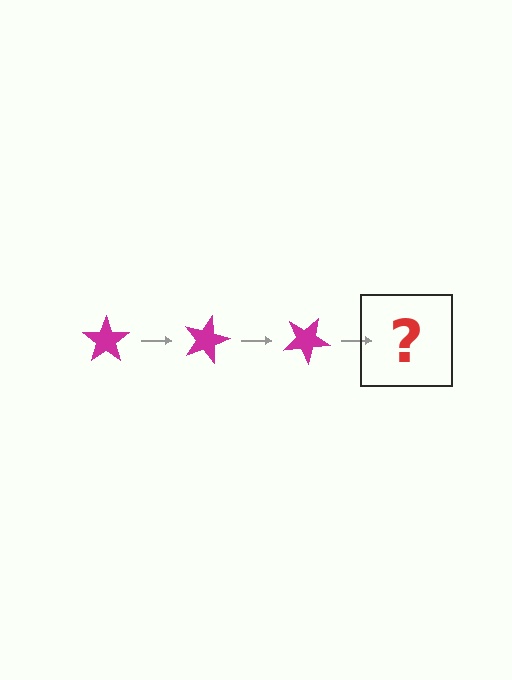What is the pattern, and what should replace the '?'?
The pattern is that the star rotates 15 degrees each step. The '?' should be a magenta star rotated 45 degrees.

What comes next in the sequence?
The next element should be a magenta star rotated 45 degrees.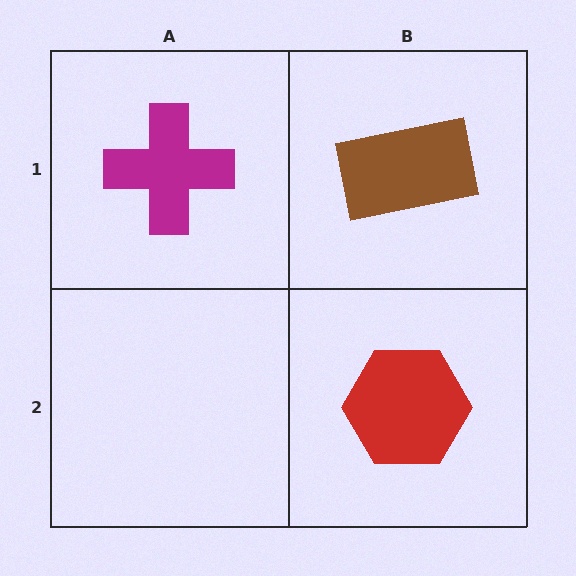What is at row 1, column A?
A magenta cross.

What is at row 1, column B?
A brown rectangle.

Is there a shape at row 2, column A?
No, that cell is empty.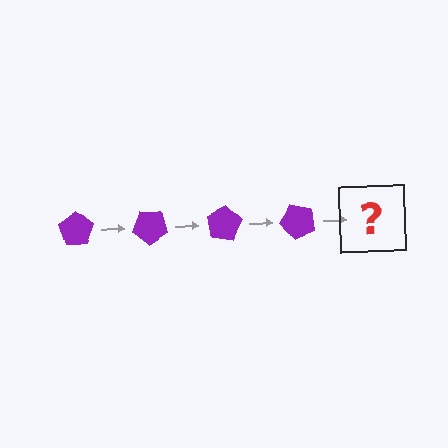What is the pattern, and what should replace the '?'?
The pattern is that the pentagon rotates 40 degrees each step. The '?' should be a purple pentagon rotated 160 degrees.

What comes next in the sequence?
The next element should be a purple pentagon rotated 160 degrees.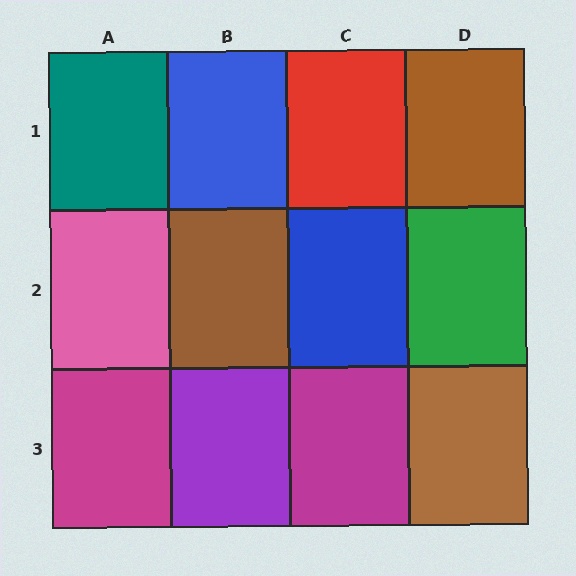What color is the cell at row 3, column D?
Brown.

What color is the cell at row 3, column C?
Magenta.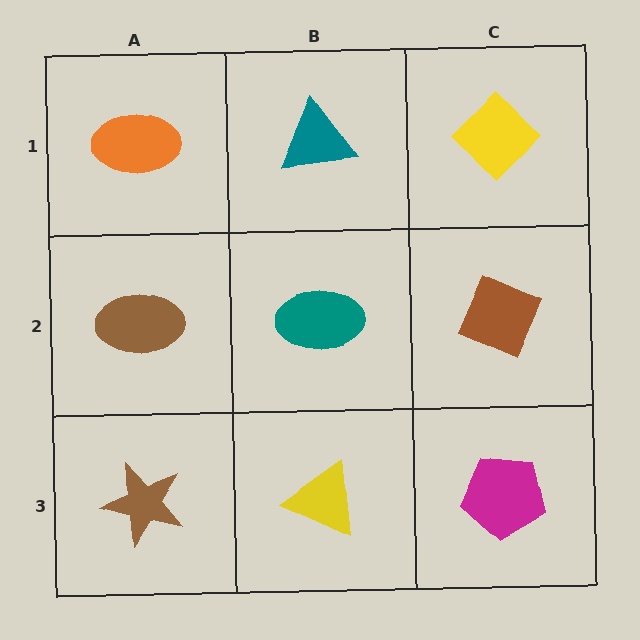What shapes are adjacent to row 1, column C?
A brown diamond (row 2, column C), a teal triangle (row 1, column B).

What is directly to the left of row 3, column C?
A yellow triangle.